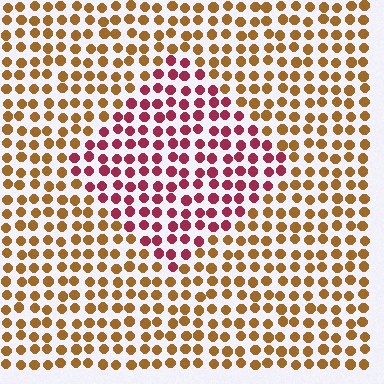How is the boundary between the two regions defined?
The boundary is defined purely by a slight shift in hue (about 52 degrees). Spacing, size, and orientation are identical on both sides.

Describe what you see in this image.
The image is filled with small brown elements in a uniform arrangement. A diamond-shaped region is visible where the elements are tinted to a slightly different hue, forming a subtle color boundary.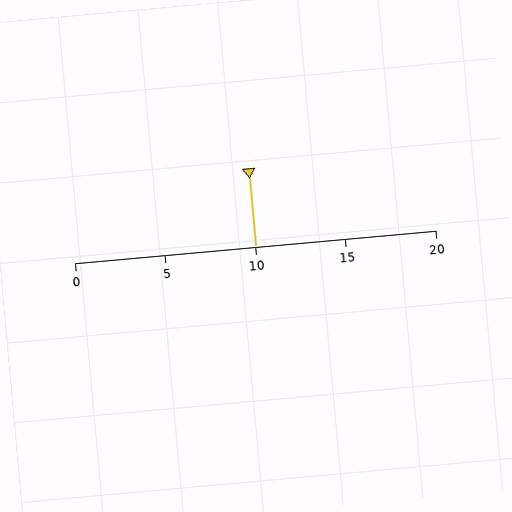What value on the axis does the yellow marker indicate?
The marker indicates approximately 10.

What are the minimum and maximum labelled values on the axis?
The axis runs from 0 to 20.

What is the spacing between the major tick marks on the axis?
The major ticks are spaced 5 apart.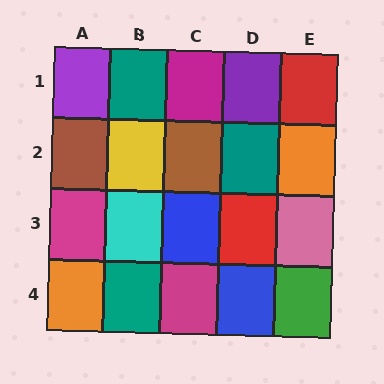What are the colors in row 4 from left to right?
Orange, teal, magenta, blue, green.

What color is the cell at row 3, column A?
Magenta.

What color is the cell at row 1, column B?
Teal.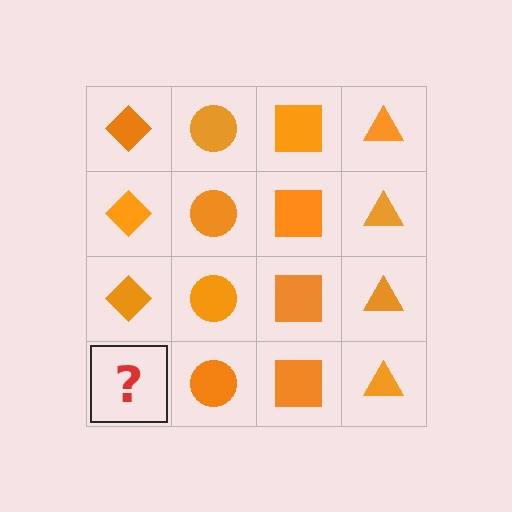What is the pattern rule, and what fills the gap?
The rule is that each column has a consistent shape. The gap should be filled with an orange diamond.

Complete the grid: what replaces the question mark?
The question mark should be replaced with an orange diamond.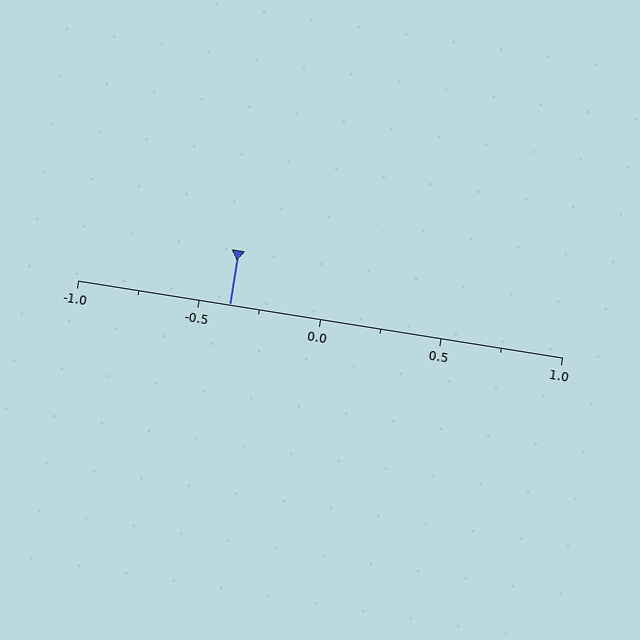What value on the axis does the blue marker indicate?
The marker indicates approximately -0.38.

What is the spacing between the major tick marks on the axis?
The major ticks are spaced 0.5 apart.